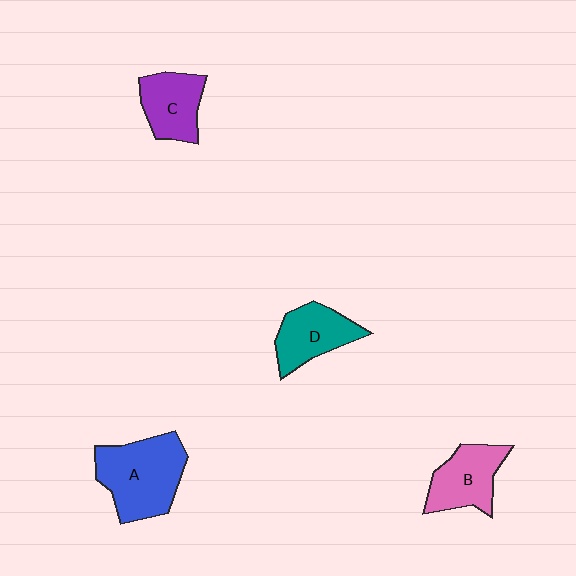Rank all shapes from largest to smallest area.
From largest to smallest: A (blue), B (pink), D (teal), C (purple).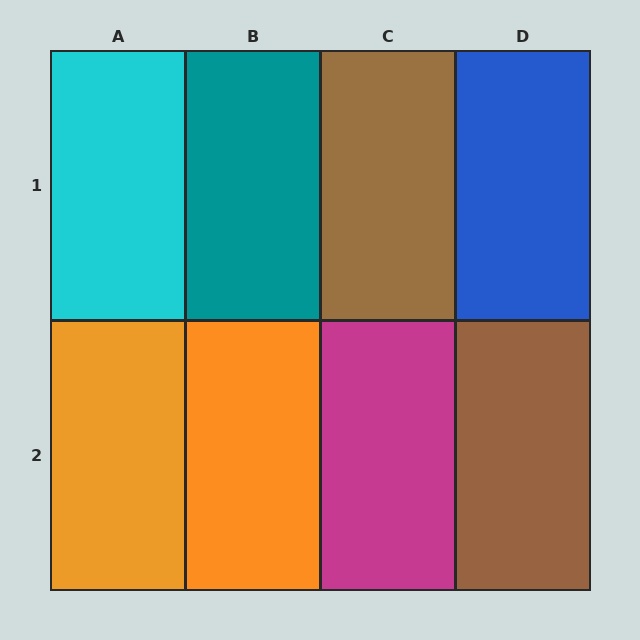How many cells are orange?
2 cells are orange.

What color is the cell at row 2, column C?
Magenta.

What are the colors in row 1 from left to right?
Cyan, teal, brown, blue.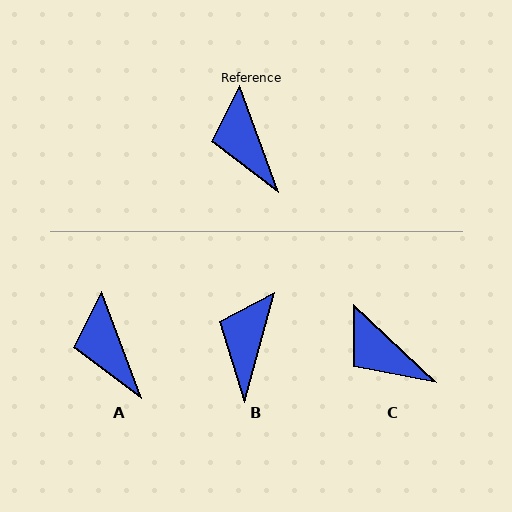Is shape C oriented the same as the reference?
No, it is off by about 26 degrees.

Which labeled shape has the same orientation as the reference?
A.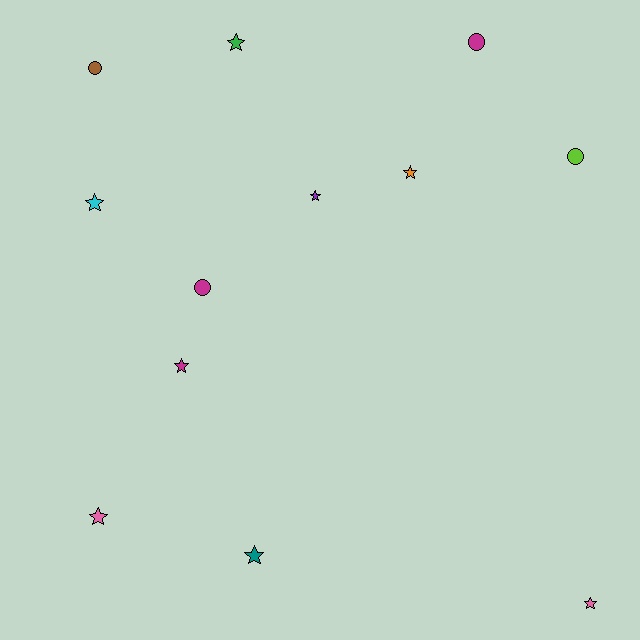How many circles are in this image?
There are 4 circles.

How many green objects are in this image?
There is 1 green object.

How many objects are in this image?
There are 12 objects.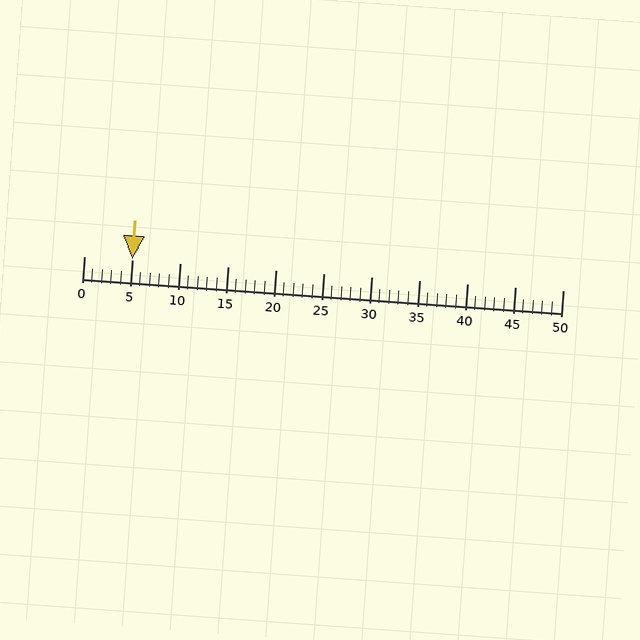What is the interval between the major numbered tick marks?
The major tick marks are spaced 5 units apart.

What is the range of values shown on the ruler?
The ruler shows values from 0 to 50.